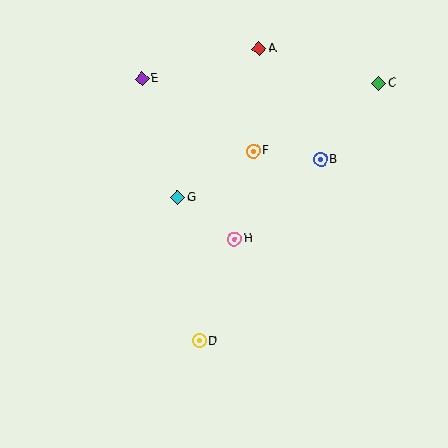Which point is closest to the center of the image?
Point H at (234, 239) is closest to the center.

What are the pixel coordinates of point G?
Point G is at (177, 198).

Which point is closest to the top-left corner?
Point E is closest to the top-left corner.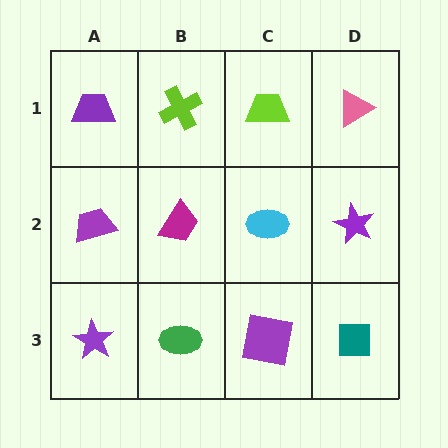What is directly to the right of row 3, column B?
A purple square.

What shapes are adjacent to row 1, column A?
A purple trapezoid (row 2, column A), a lime cross (row 1, column B).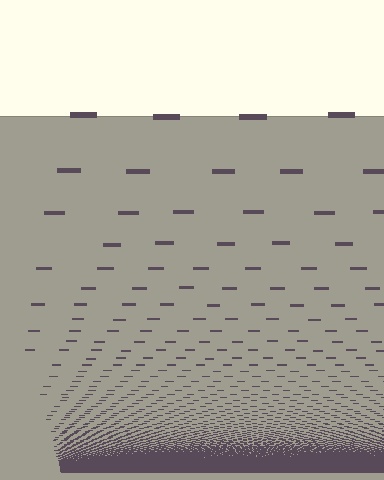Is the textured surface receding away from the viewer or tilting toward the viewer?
The surface appears to tilt toward the viewer. Texture elements get larger and sparser toward the top.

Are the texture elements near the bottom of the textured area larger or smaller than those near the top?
Smaller. The gradient is inverted — elements near the bottom are smaller and denser.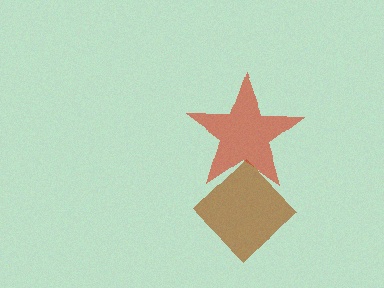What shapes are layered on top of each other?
The layered shapes are: a brown diamond, a red star.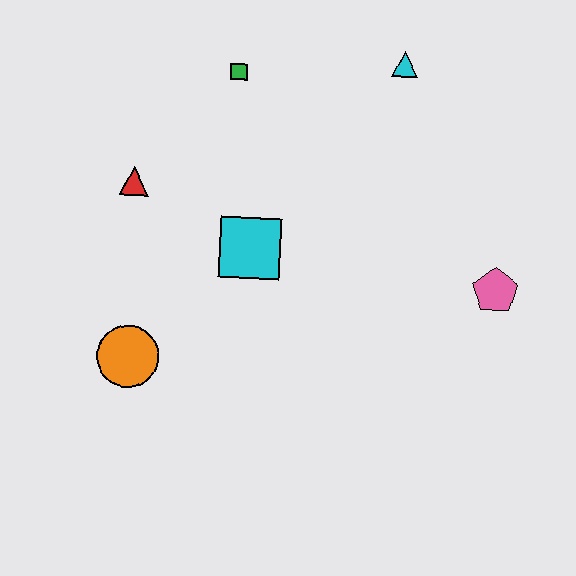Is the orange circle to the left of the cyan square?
Yes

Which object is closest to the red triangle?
The cyan square is closest to the red triangle.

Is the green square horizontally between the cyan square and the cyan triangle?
No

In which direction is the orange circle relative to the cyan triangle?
The orange circle is below the cyan triangle.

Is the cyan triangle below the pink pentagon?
No